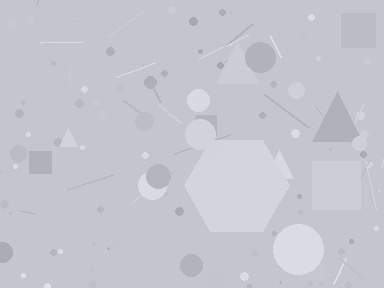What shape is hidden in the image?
A hexagon is hidden in the image.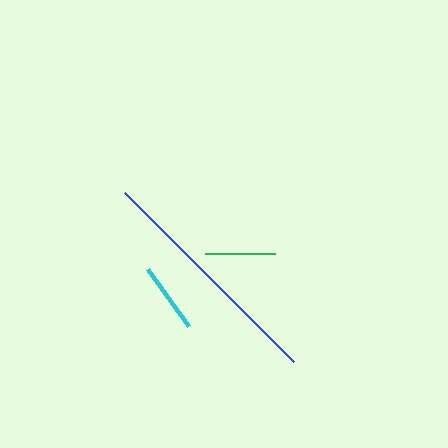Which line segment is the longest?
The blue line is the longest at approximately 239 pixels.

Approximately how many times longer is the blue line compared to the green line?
The blue line is approximately 3.4 times the length of the green line.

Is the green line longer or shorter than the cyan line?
The cyan line is longer than the green line.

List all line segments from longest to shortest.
From longest to shortest: blue, cyan, green.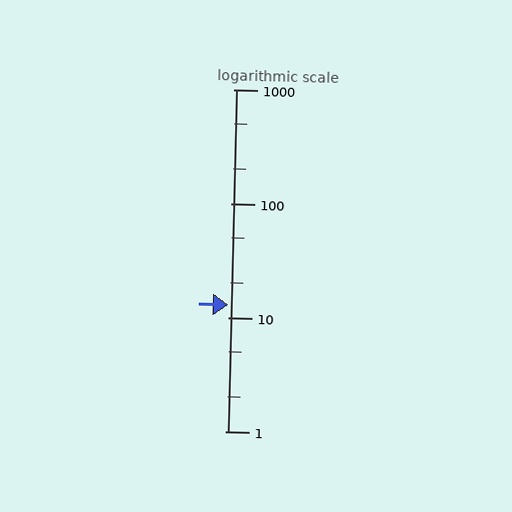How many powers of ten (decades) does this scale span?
The scale spans 3 decades, from 1 to 1000.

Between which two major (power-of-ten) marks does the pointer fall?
The pointer is between 10 and 100.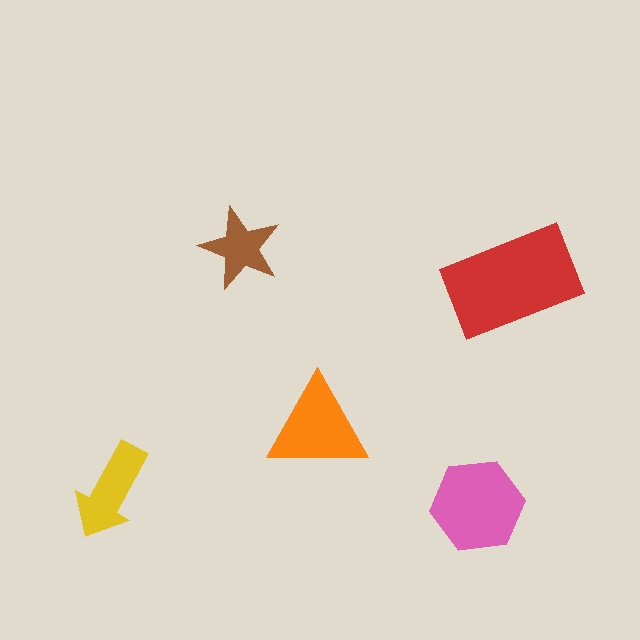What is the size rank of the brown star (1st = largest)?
5th.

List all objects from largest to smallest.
The red rectangle, the pink hexagon, the orange triangle, the yellow arrow, the brown star.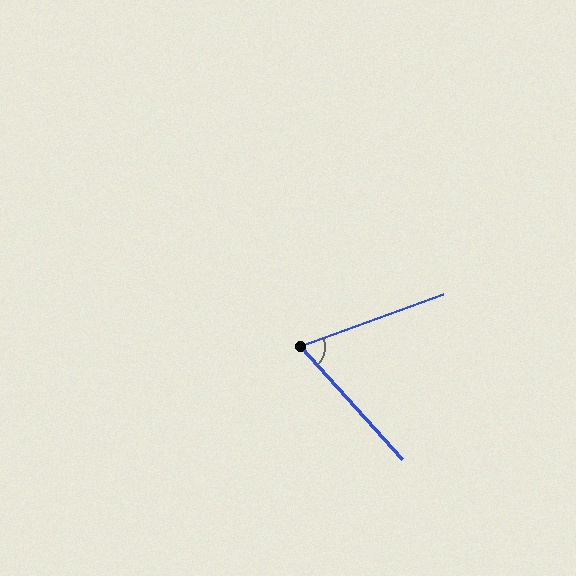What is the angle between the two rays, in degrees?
Approximately 68 degrees.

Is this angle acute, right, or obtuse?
It is acute.